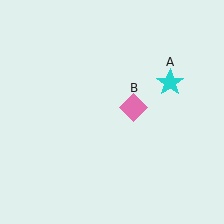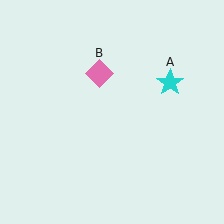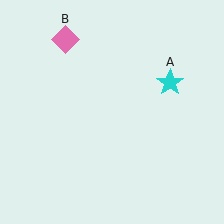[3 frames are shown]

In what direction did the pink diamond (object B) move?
The pink diamond (object B) moved up and to the left.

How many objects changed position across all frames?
1 object changed position: pink diamond (object B).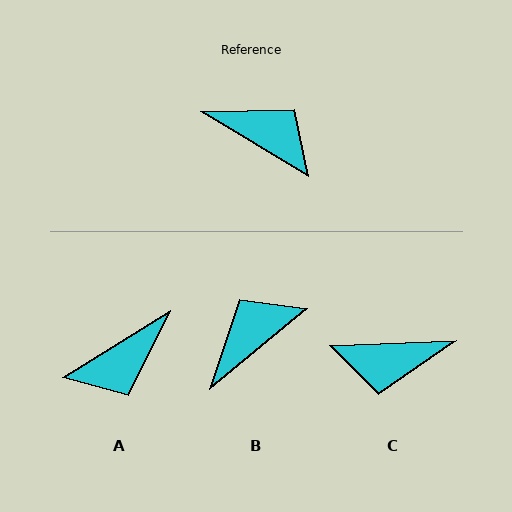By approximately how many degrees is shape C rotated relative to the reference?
Approximately 147 degrees clockwise.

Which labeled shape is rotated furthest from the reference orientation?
C, about 147 degrees away.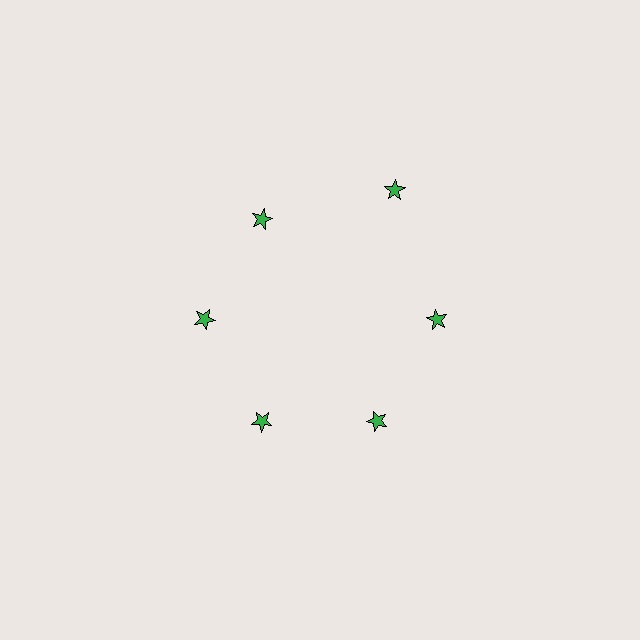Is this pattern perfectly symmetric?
No. The 6 green stars are arranged in a ring, but one element near the 1 o'clock position is pushed outward from the center, breaking the 6-fold rotational symmetry.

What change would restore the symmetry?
The symmetry would be restored by moving it inward, back onto the ring so that all 6 stars sit at equal angles and equal distance from the center.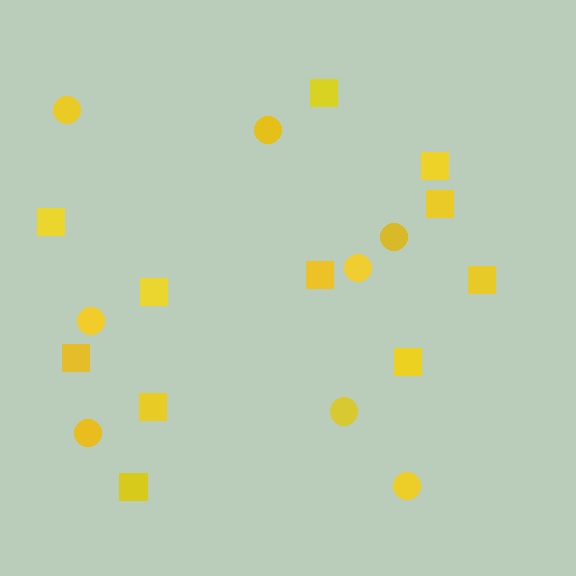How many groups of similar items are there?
There are 2 groups: one group of squares (11) and one group of circles (8).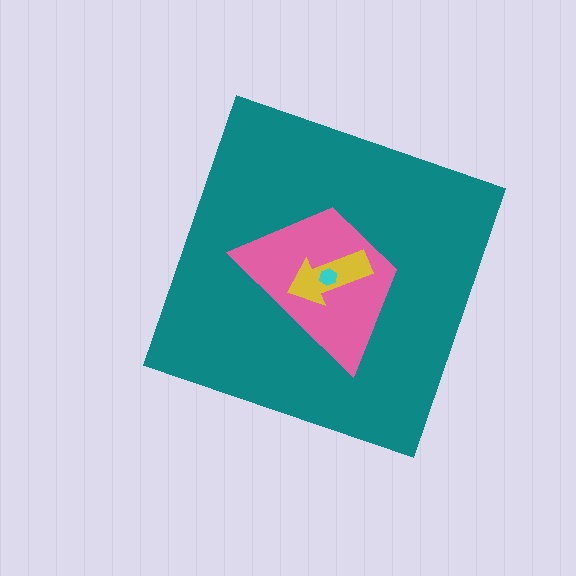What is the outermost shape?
The teal diamond.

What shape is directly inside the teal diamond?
The pink trapezoid.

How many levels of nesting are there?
4.